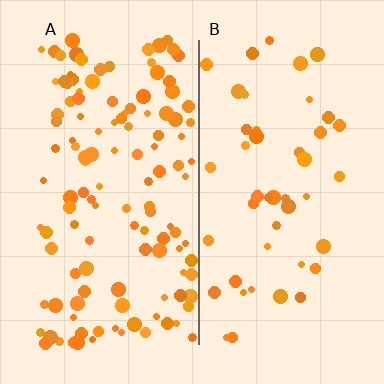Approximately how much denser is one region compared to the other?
Approximately 2.6× — region A over region B.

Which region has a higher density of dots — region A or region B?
A (the left).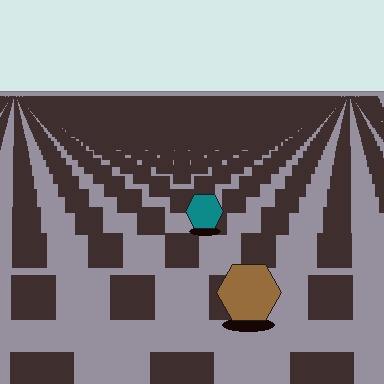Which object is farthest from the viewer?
The teal hexagon is farthest from the viewer. It appears smaller and the ground texture around it is denser.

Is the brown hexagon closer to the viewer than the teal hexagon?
Yes. The brown hexagon is closer — you can tell from the texture gradient: the ground texture is coarser near it.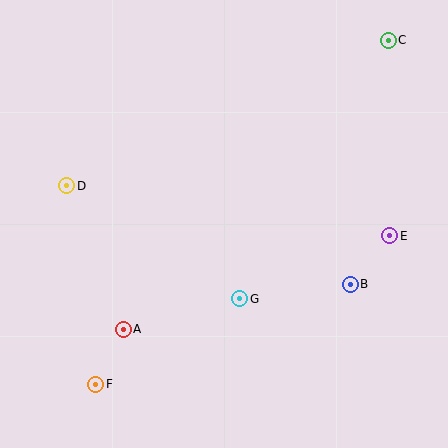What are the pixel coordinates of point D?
Point D is at (67, 186).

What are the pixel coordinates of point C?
Point C is at (388, 40).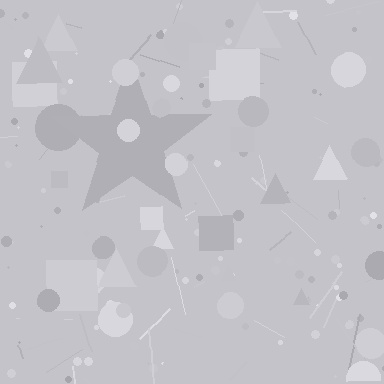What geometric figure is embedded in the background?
A star is embedded in the background.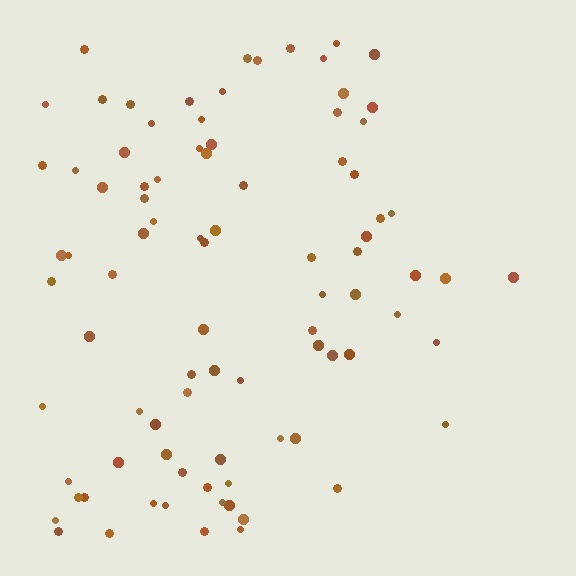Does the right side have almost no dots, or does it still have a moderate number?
Still a moderate number, just noticeably fewer than the left.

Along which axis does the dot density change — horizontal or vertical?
Horizontal.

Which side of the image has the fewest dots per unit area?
The right.